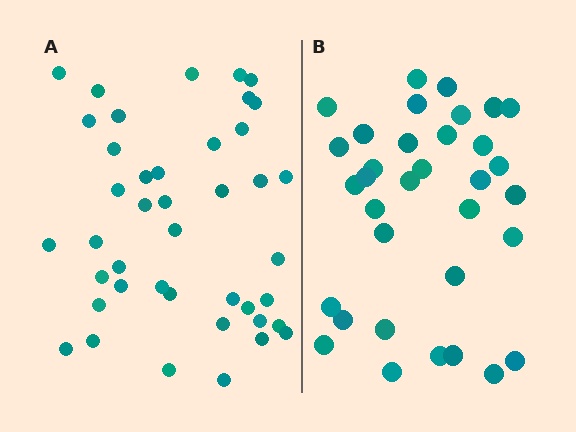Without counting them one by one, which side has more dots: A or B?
Region A (the left region) has more dots.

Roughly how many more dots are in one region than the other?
Region A has roughly 8 or so more dots than region B.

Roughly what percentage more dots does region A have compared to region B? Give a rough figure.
About 25% more.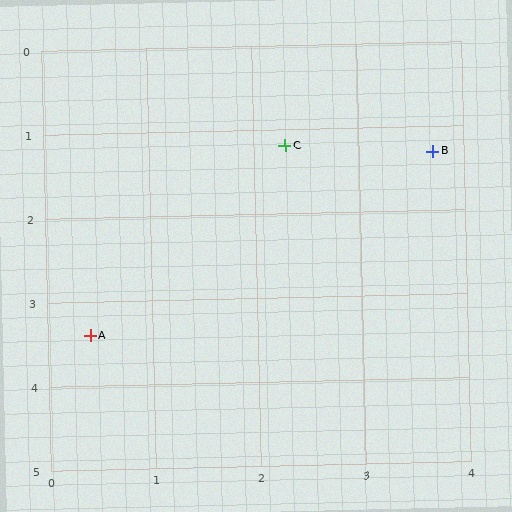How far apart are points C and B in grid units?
Points C and B are about 1.4 grid units apart.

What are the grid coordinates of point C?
Point C is at approximately (2.3, 1.2).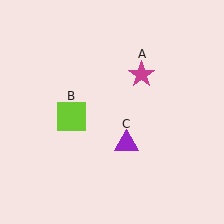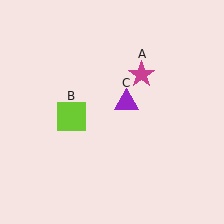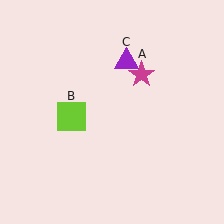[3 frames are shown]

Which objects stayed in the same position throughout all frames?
Magenta star (object A) and lime square (object B) remained stationary.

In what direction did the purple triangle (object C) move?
The purple triangle (object C) moved up.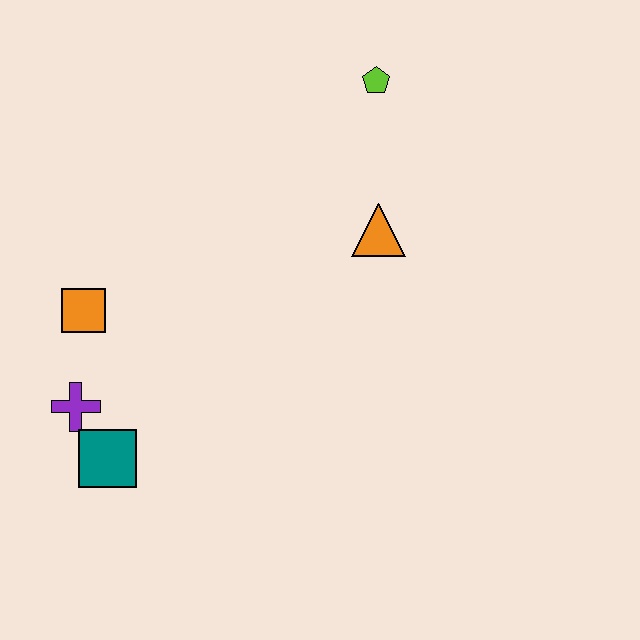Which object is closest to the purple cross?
The teal square is closest to the purple cross.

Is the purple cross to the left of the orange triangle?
Yes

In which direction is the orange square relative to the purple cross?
The orange square is above the purple cross.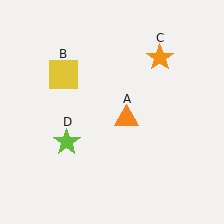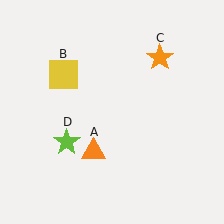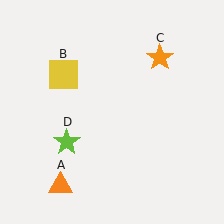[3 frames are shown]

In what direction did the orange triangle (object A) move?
The orange triangle (object A) moved down and to the left.